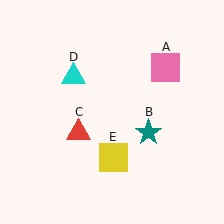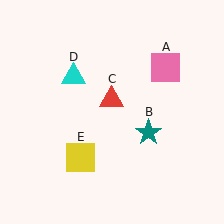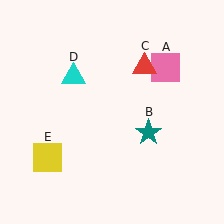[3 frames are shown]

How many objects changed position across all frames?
2 objects changed position: red triangle (object C), yellow square (object E).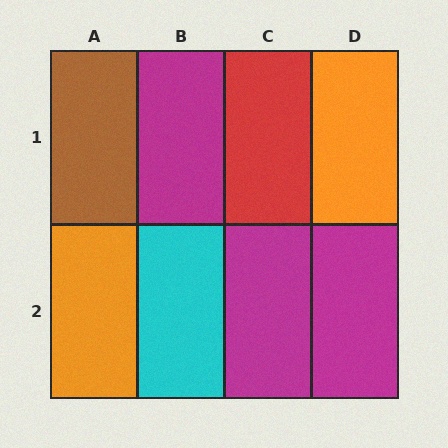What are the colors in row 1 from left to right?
Brown, magenta, red, orange.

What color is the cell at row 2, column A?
Orange.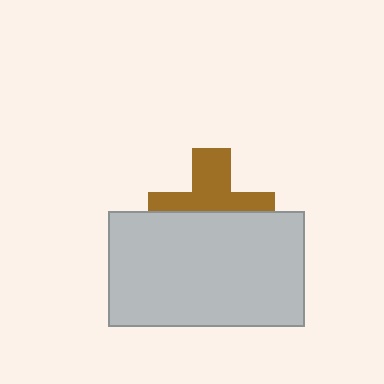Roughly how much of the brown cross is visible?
About half of it is visible (roughly 50%).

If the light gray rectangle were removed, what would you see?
You would see the complete brown cross.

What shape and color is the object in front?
The object in front is a light gray rectangle.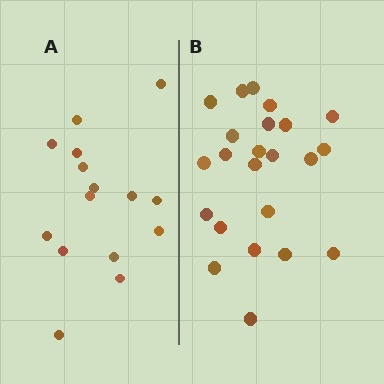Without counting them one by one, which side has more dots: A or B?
Region B (the right region) has more dots.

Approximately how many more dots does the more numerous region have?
Region B has roughly 8 or so more dots than region A.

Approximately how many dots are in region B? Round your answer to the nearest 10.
About 20 dots. (The exact count is 23, which rounds to 20.)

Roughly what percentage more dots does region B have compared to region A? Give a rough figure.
About 55% more.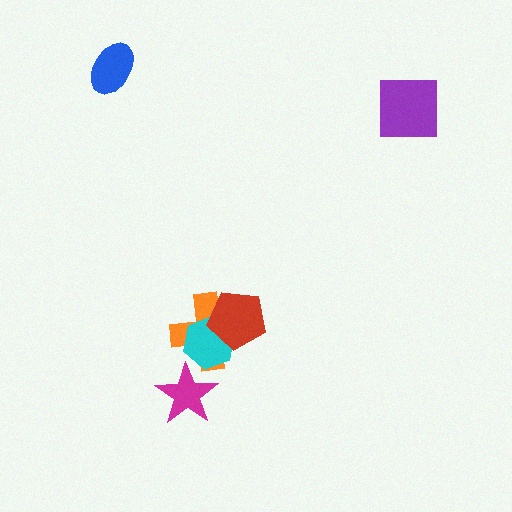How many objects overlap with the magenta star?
0 objects overlap with the magenta star.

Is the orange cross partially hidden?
Yes, it is partially covered by another shape.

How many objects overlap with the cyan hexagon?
2 objects overlap with the cyan hexagon.